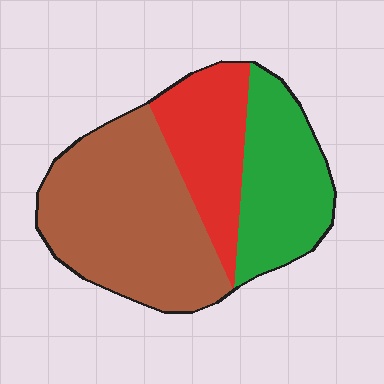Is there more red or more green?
Green.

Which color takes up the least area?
Red, at roughly 25%.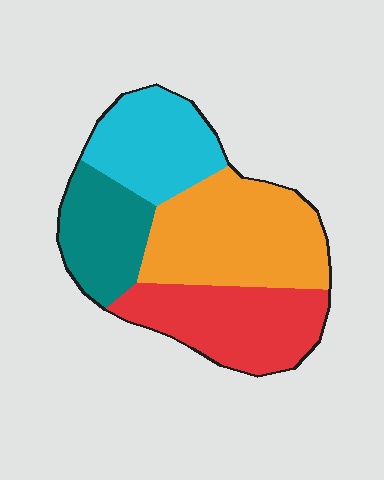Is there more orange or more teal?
Orange.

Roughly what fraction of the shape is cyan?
Cyan takes up less than a quarter of the shape.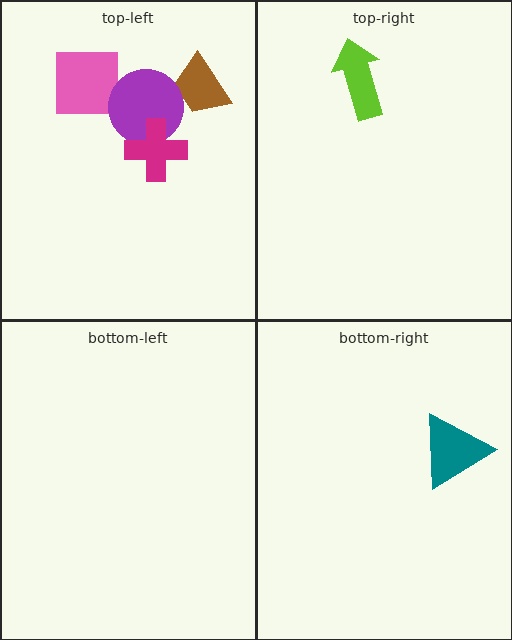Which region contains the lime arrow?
The top-right region.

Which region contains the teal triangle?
The bottom-right region.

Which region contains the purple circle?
The top-left region.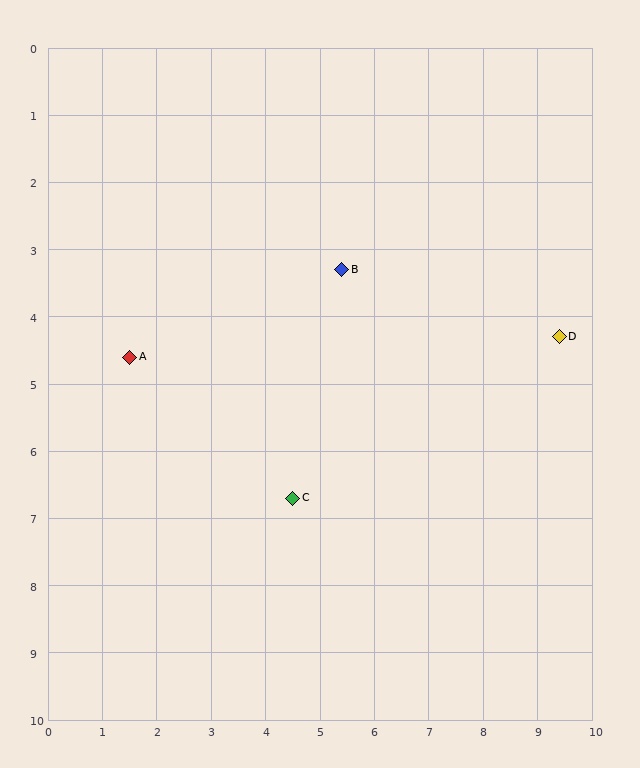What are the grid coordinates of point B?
Point B is at approximately (5.4, 3.3).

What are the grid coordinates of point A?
Point A is at approximately (1.5, 4.6).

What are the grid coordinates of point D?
Point D is at approximately (9.4, 4.3).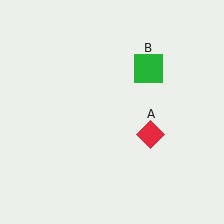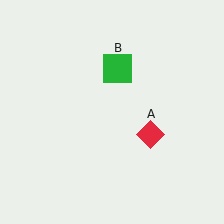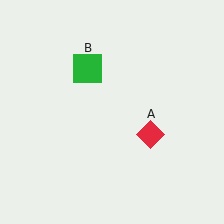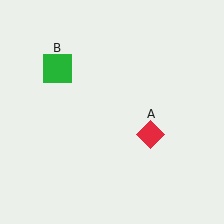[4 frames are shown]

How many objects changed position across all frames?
1 object changed position: green square (object B).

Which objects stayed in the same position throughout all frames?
Red diamond (object A) remained stationary.